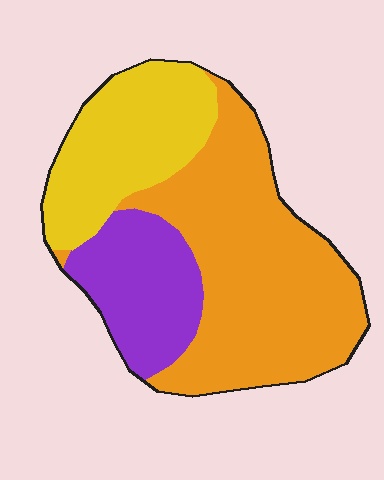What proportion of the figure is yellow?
Yellow takes up about one quarter (1/4) of the figure.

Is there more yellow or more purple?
Yellow.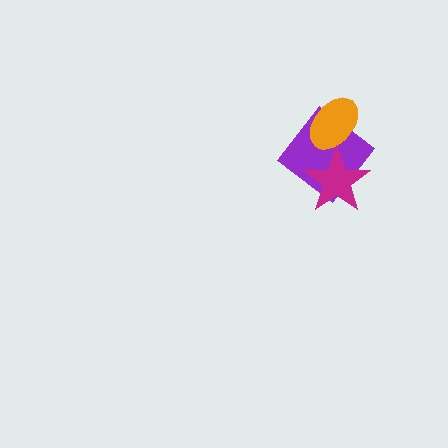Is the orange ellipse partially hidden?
Yes, it is partially covered by another shape.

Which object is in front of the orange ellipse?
The magenta star is in front of the orange ellipse.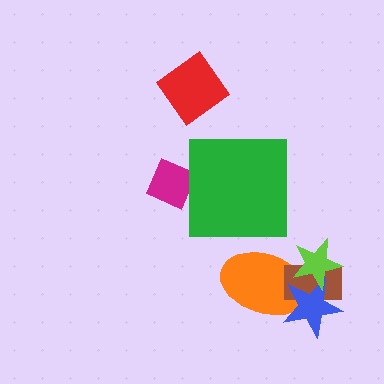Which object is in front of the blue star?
The lime star is in front of the blue star.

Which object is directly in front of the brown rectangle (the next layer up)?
The blue star is directly in front of the brown rectangle.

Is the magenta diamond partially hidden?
Yes, it is partially covered by another shape.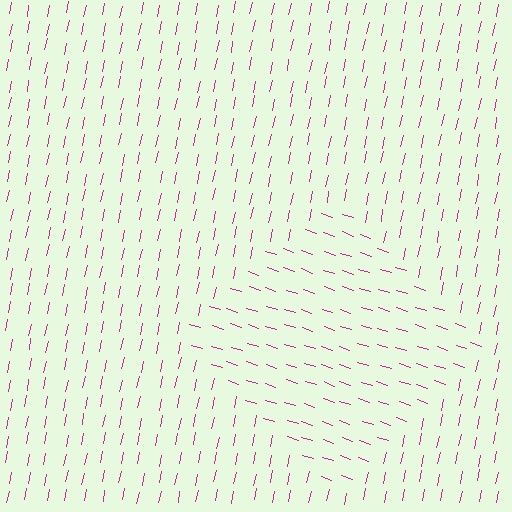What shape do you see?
I see a diamond.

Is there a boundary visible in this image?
Yes, there is a texture boundary formed by a change in line orientation.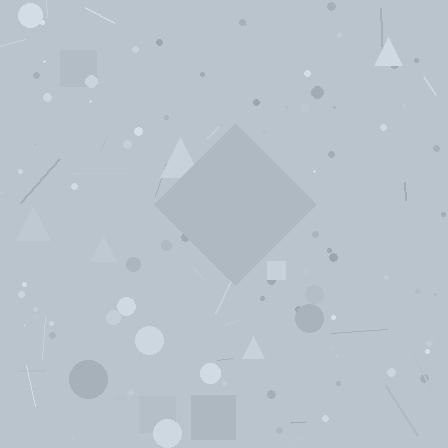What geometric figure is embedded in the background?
A diamond is embedded in the background.